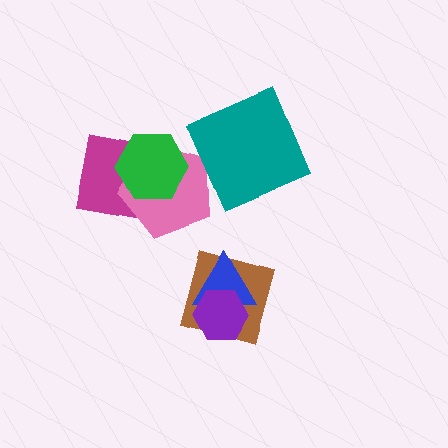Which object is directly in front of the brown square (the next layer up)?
The blue triangle is directly in front of the brown square.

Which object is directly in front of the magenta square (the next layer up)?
The pink pentagon is directly in front of the magenta square.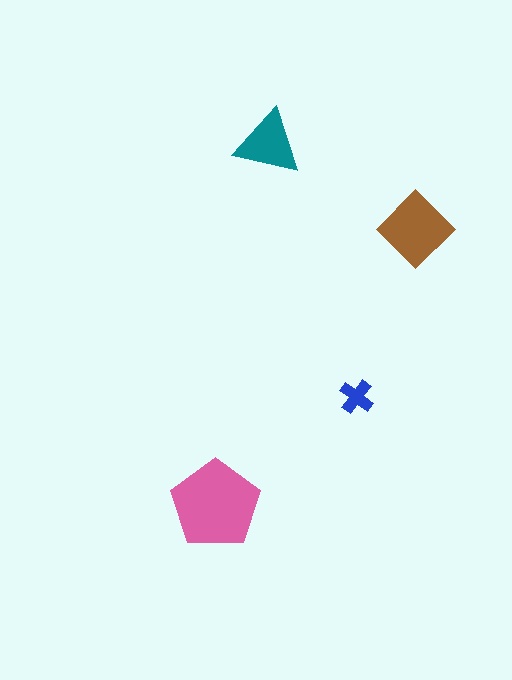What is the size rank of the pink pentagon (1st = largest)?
1st.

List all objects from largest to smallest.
The pink pentagon, the brown diamond, the teal triangle, the blue cross.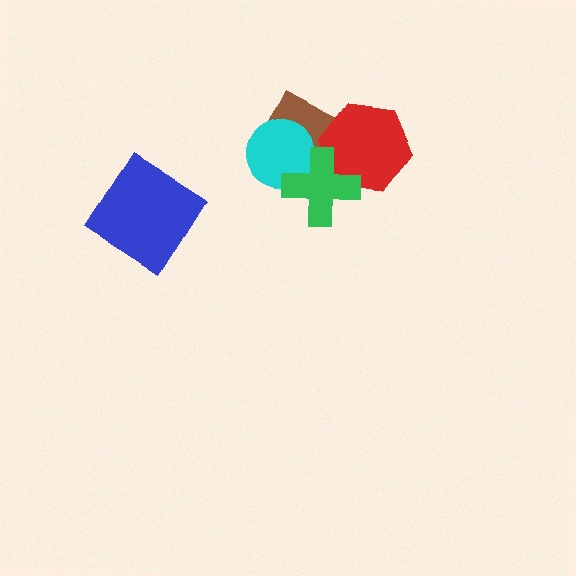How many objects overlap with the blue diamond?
0 objects overlap with the blue diamond.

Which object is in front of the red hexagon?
The green cross is in front of the red hexagon.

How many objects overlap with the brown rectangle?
3 objects overlap with the brown rectangle.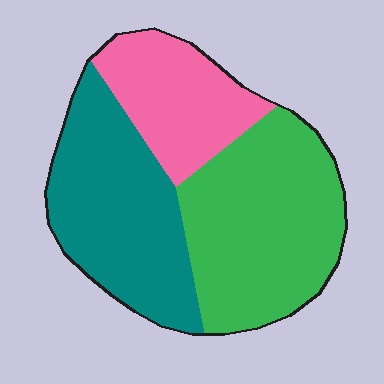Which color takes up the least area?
Pink, at roughly 25%.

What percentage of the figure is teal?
Teal covers roughly 35% of the figure.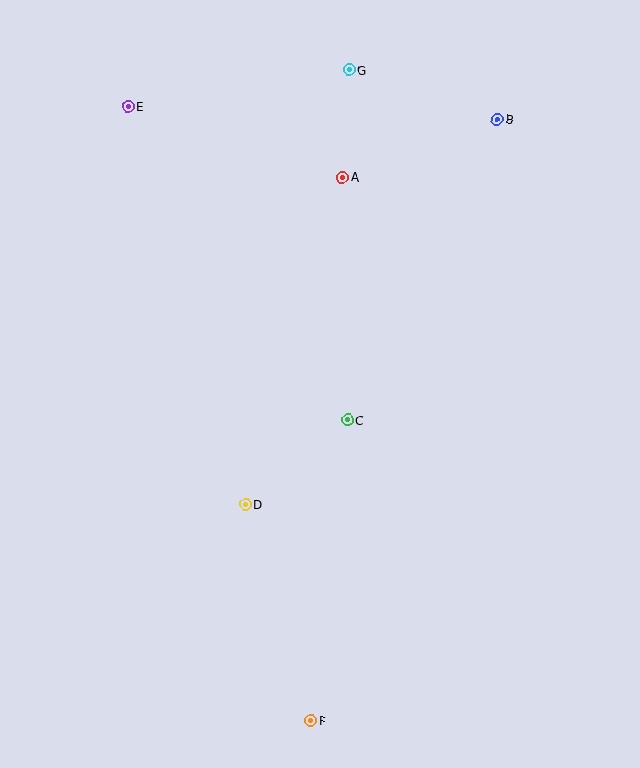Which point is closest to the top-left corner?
Point E is closest to the top-left corner.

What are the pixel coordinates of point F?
Point F is at (311, 721).